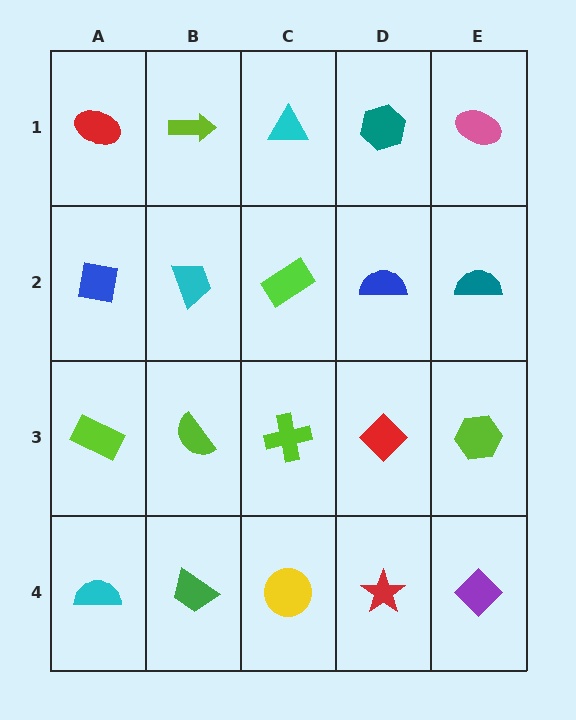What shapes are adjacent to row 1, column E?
A teal semicircle (row 2, column E), a teal hexagon (row 1, column D).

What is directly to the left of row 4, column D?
A yellow circle.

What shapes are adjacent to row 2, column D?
A teal hexagon (row 1, column D), a red diamond (row 3, column D), a lime rectangle (row 2, column C), a teal semicircle (row 2, column E).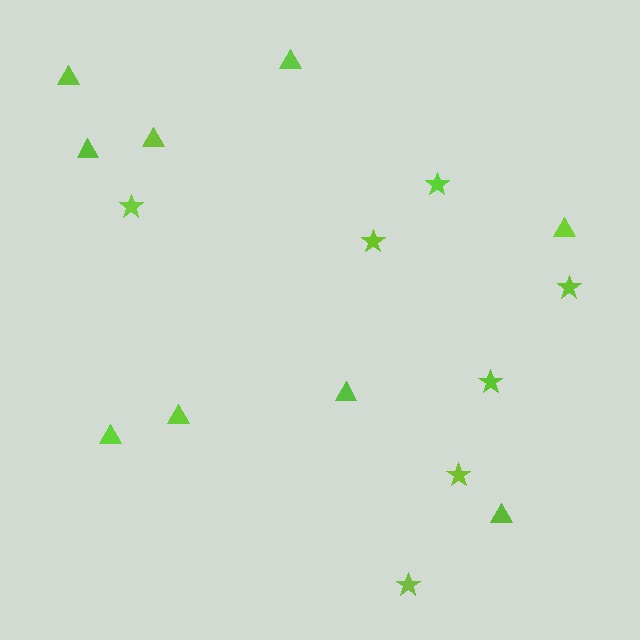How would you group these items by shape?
There are 2 groups: one group of stars (7) and one group of triangles (9).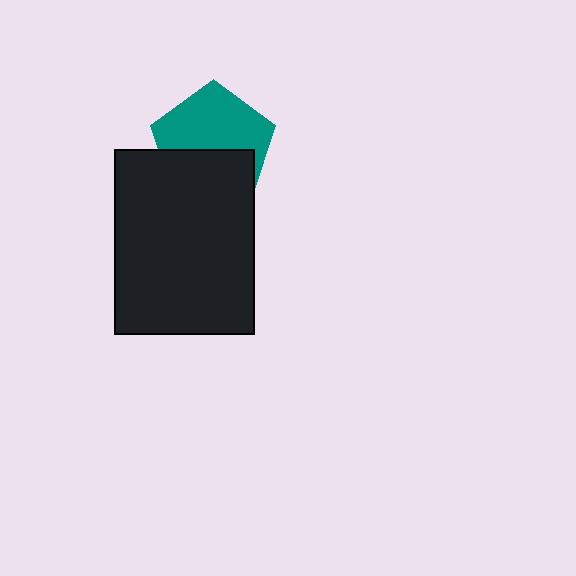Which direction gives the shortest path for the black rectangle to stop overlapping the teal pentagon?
Moving down gives the shortest separation.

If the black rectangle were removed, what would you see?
You would see the complete teal pentagon.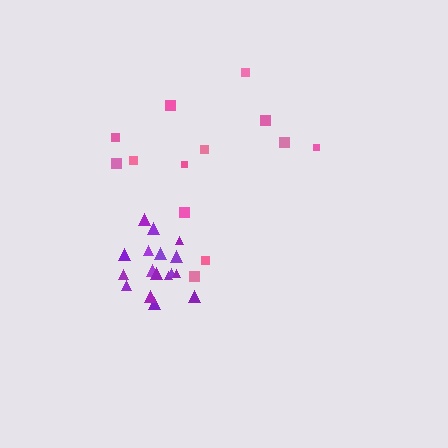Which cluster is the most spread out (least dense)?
Pink.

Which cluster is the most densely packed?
Purple.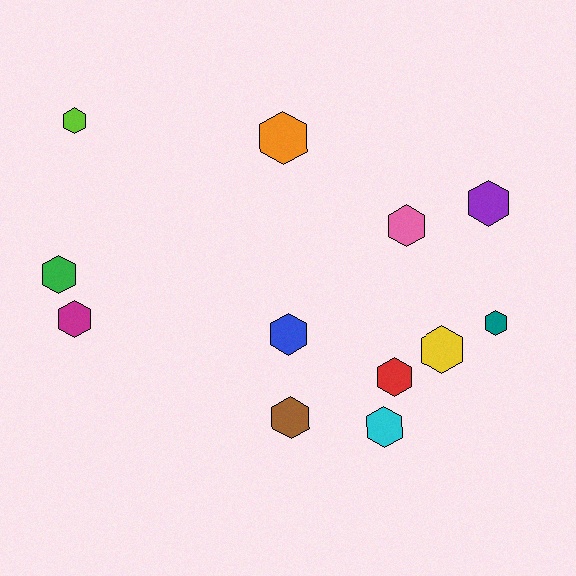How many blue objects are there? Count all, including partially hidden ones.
There is 1 blue object.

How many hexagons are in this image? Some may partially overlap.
There are 12 hexagons.